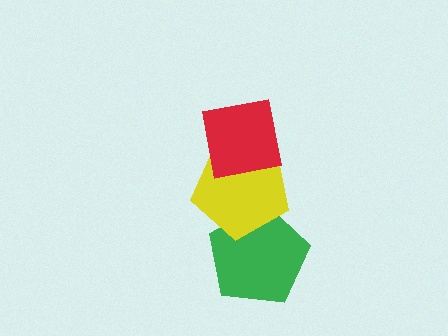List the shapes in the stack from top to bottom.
From top to bottom: the red square, the yellow pentagon, the green pentagon.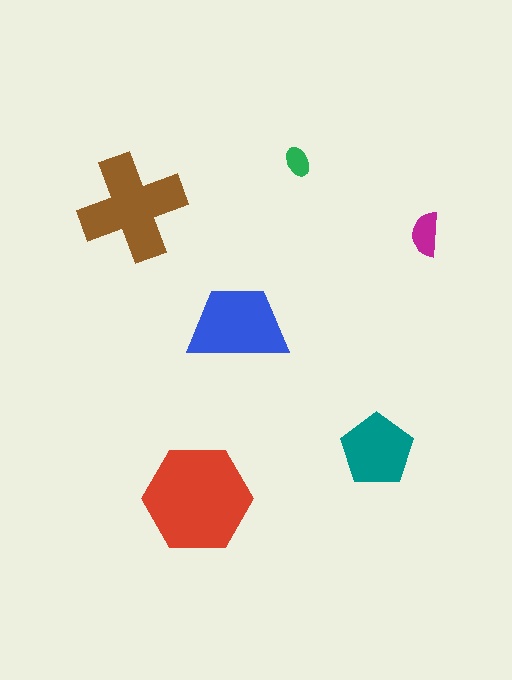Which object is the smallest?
The green ellipse.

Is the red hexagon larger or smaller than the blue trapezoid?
Larger.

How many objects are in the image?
There are 6 objects in the image.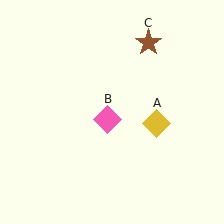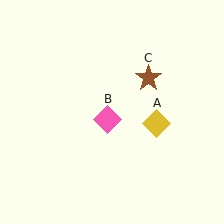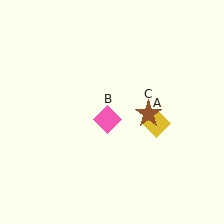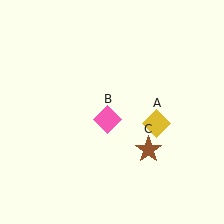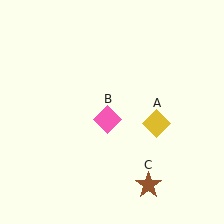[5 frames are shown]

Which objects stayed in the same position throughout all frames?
Yellow diamond (object A) and pink diamond (object B) remained stationary.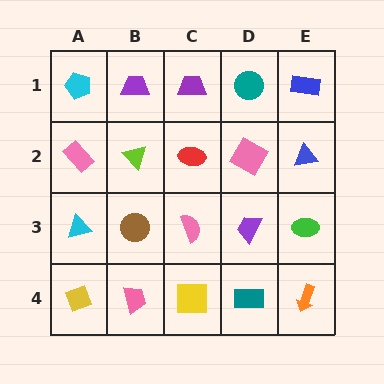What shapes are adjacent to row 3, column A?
A pink rectangle (row 2, column A), a yellow diamond (row 4, column A), a brown circle (row 3, column B).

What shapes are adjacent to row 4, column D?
A purple trapezoid (row 3, column D), a yellow square (row 4, column C), an orange arrow (row 4, column E).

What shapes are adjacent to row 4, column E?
A green ellipse (row 3, column E), a teal rectangle (row 4, column D).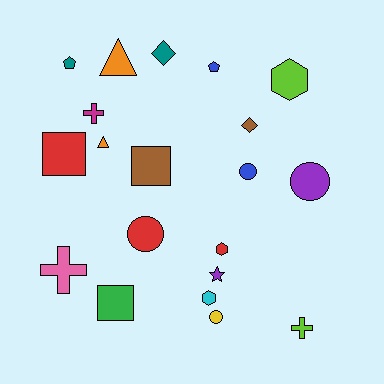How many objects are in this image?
There are 20 objects.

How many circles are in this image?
There are 4 circles.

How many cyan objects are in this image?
There is 1 cyan object.